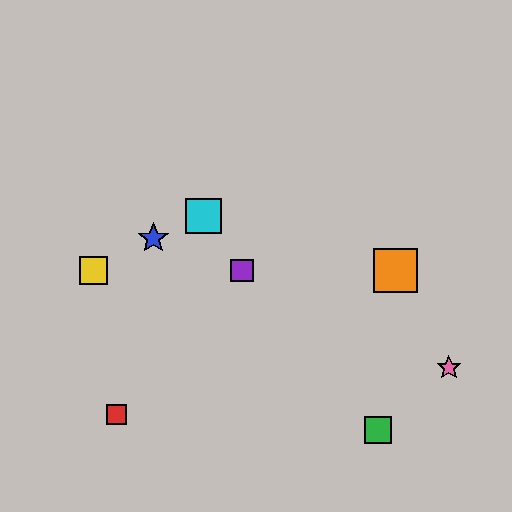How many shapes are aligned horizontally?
3 shapes (the yellow square, the purple square, the orange square) are aligned horizontally.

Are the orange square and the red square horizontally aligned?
No, the orange square is at y≈271 and the red square is at y≈415.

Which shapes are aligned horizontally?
The yellow square, the purple square, the orange square are aligned horizontally.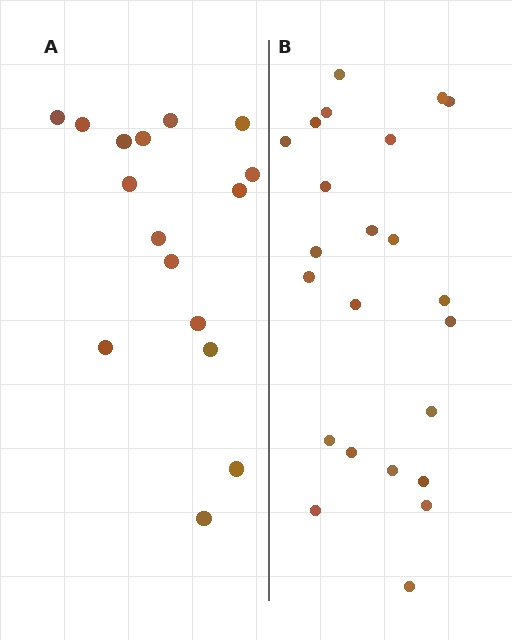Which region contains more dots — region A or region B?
Region B (the right region) has more dots.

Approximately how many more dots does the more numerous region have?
Region B has roughly 8 or so more dots than region A.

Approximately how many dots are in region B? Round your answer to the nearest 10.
About 20 dots. (The exact count is 23, which rounds to 20.)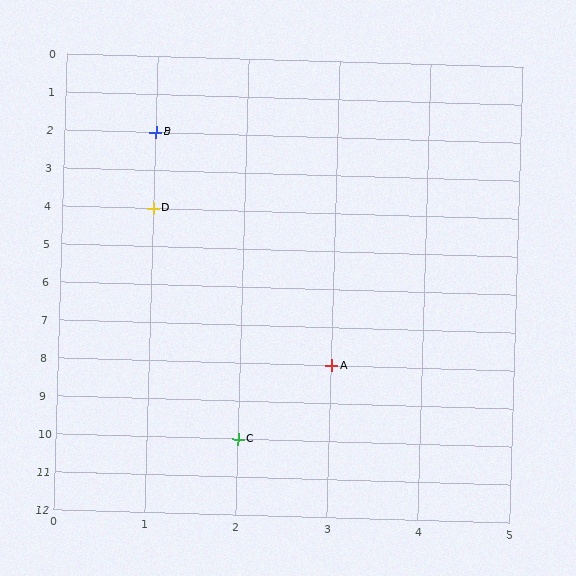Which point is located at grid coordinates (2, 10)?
Point C is at (2, 10).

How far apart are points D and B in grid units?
Points D and B are 2 rows apart.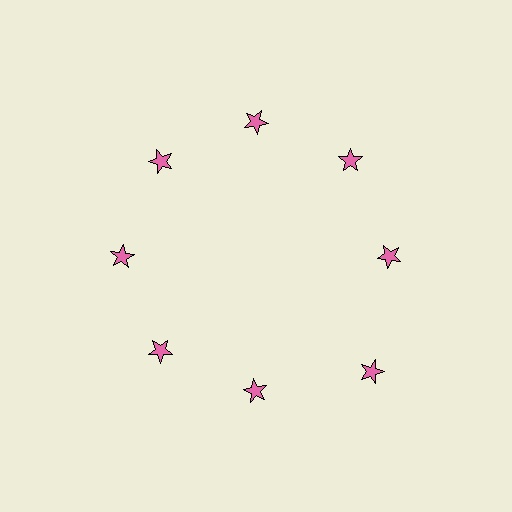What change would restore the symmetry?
The symmetry would be restored by moving it inward, back onto the ring so that all 8 stars sit at equal angles and equal distance from the center.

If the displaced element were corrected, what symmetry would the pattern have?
It would have 8-fold rotational symmetry — the pattern would map onto itself every 45 degrees.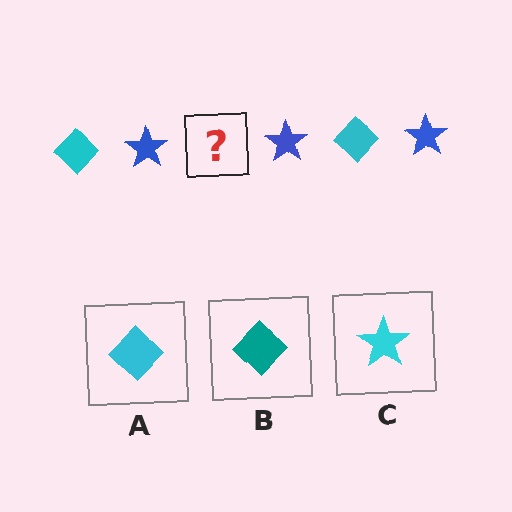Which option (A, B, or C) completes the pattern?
A.